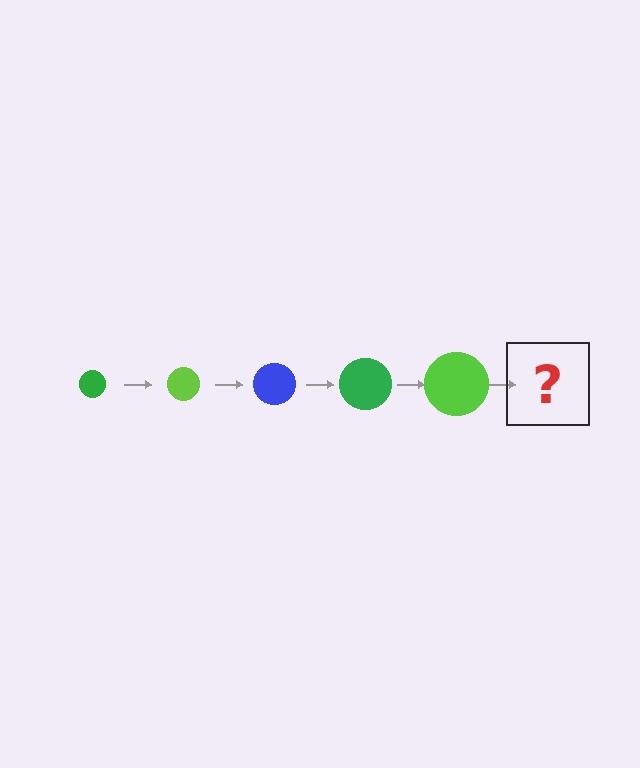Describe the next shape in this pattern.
It should be a blue circle, larger than the previous one.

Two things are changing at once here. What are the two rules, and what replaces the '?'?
The two rules are that the circle grows larger each step and the color cycles through green, lime, and blue. The '?' should be a blue circle, larger than the previous one.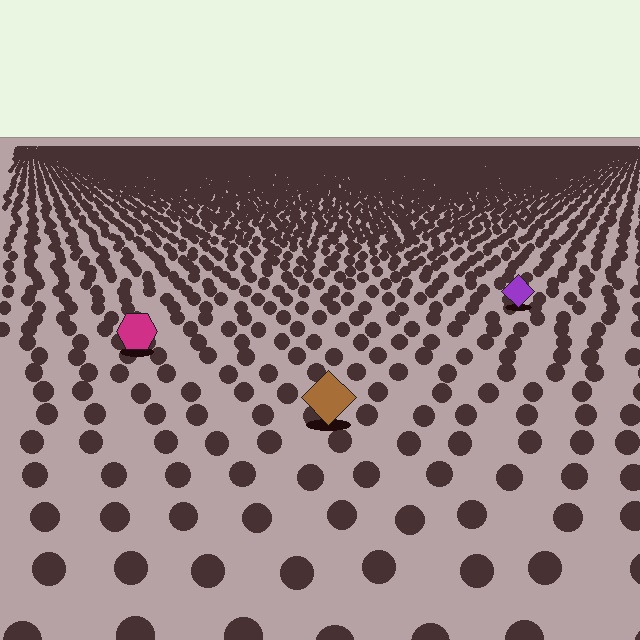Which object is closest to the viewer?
The brown diamond is closest. The texture marks near it are larger and more spread out.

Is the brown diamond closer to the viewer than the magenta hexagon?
Yes. The brown diamond is closer — you can tell from the texture gradient: the ground texture is coarser near it.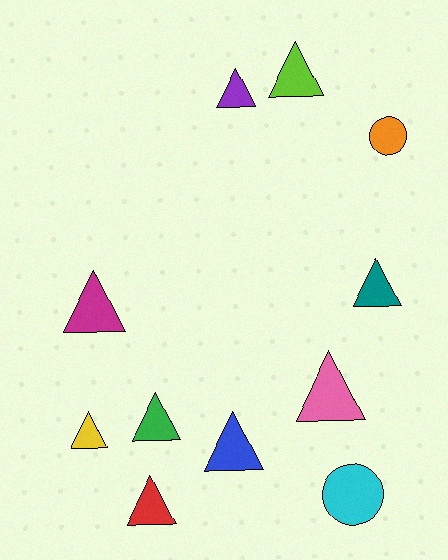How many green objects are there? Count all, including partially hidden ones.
There is 1 green object.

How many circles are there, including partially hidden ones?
There are 2 circles.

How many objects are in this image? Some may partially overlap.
There are 11 objects.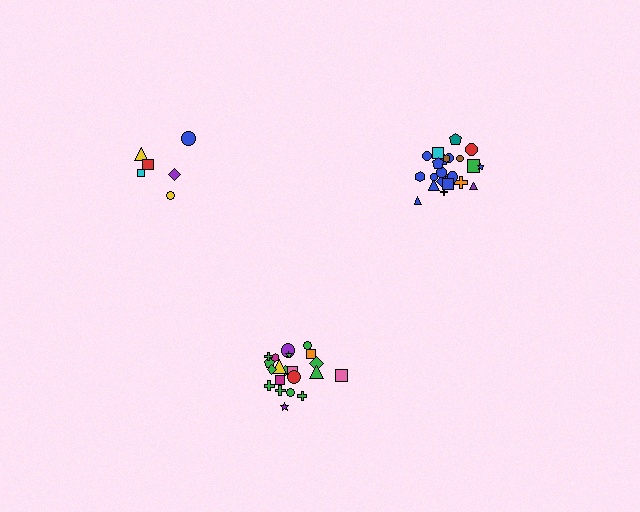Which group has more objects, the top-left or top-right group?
The top-right group.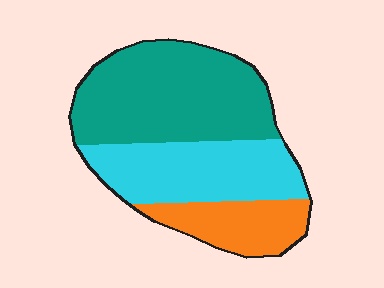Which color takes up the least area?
Orange, at roughly 20%.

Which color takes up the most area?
Teal, at roughly 50%.